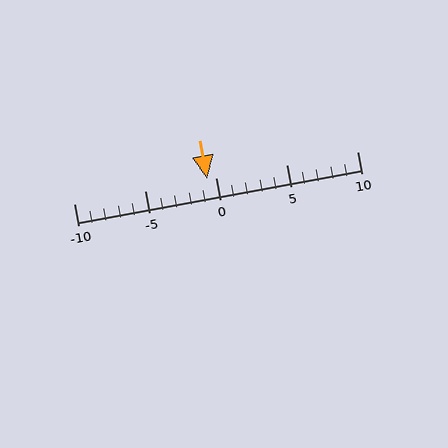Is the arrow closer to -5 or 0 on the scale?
The arrow is closer to 0.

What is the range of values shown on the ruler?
The ruler shows values from -10 to 10.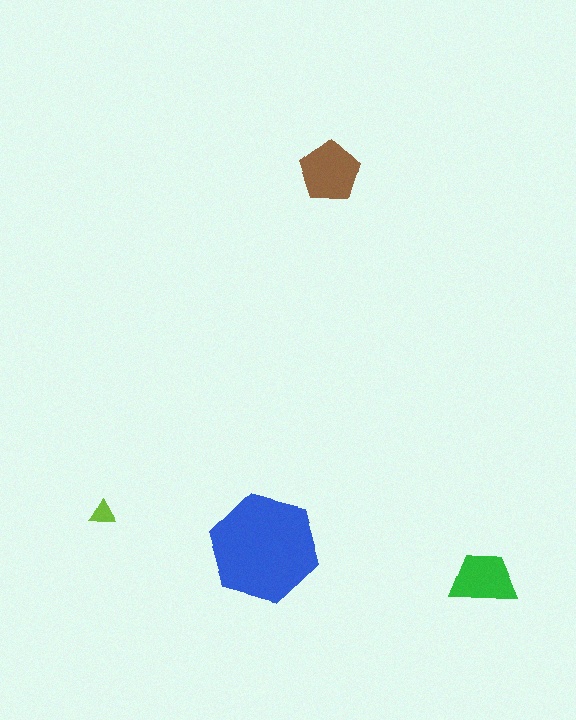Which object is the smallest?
The lime triangle.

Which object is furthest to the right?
The green trapezoid is rightmost.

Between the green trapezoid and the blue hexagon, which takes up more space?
The blue hexagon.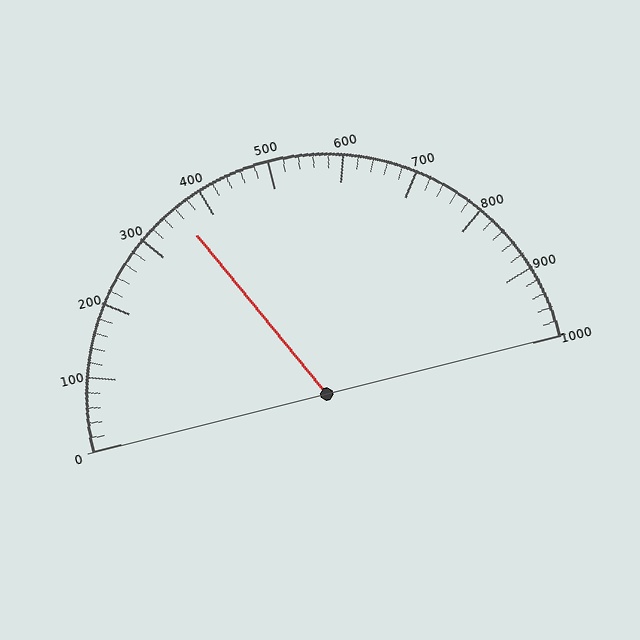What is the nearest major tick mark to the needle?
The nearest major tick mark is 400.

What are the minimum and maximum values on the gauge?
The gauge ranges from 0 to 1000.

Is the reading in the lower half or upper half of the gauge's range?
The reading is in the lower half of the range (0 to 1000).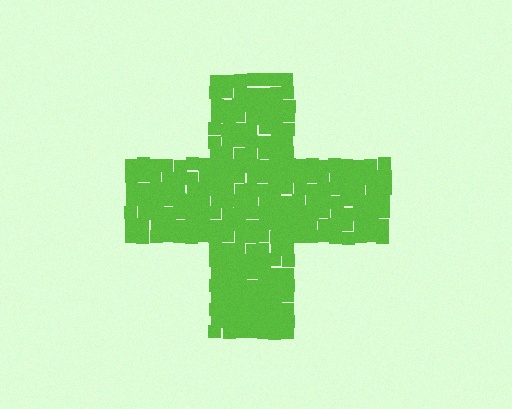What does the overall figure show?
The overall figure shows a cross.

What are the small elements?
The small elements are squares.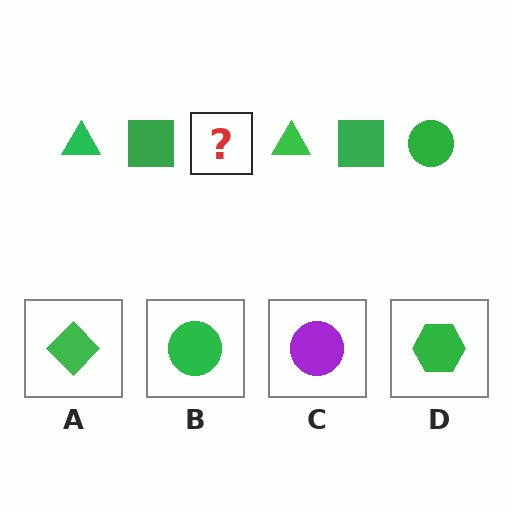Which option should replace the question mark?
Option B.